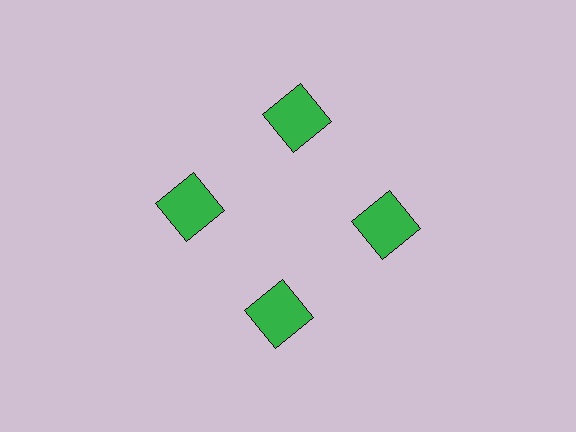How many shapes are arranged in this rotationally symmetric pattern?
There are 4 shapes, arranged in 4 groups of 1.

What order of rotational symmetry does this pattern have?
This pattern has 4-fold rotational symmetry.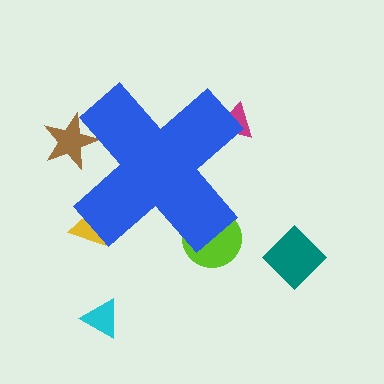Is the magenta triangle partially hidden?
Yes, the magenta triangle is partially hidden behind the blue cross.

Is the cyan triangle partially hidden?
No, the cyan triangle is fully visible.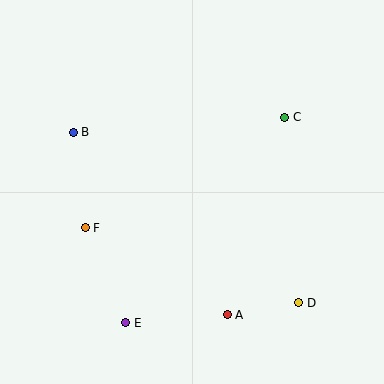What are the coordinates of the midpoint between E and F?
The midpoint between E and F is at (106, 275).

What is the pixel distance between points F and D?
The distance between F and D is 226 pixels.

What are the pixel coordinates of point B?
Point B is at (73, 132).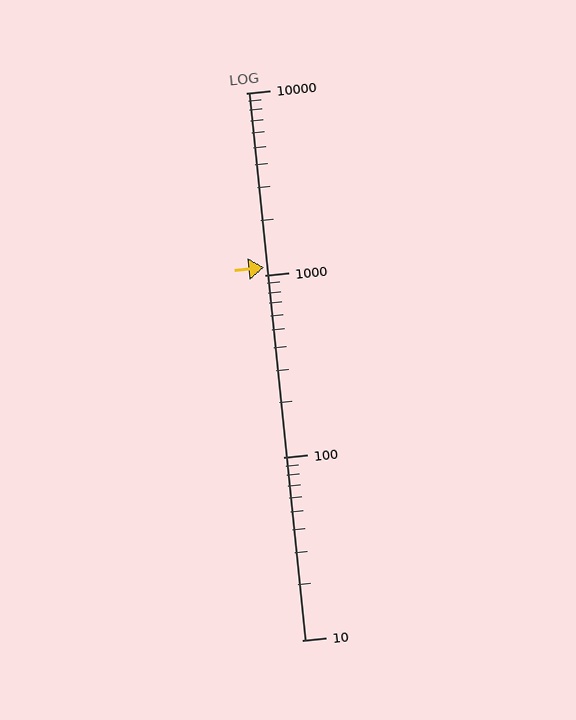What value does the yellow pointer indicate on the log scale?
The pointer indicates approximately 1100.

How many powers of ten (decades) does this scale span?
The scale spans 3 decades, from 10 to 10000.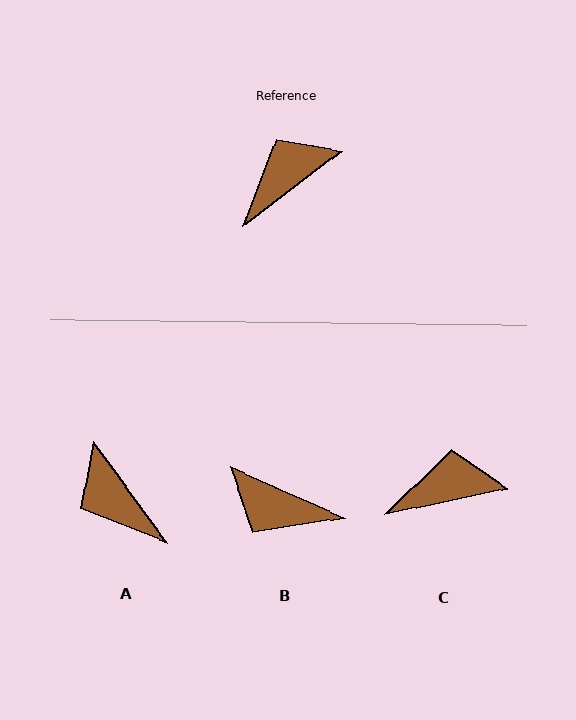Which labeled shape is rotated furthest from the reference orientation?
B, about 120 degrees away.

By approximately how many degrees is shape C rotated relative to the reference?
Approximately 25 degrees clockwise.